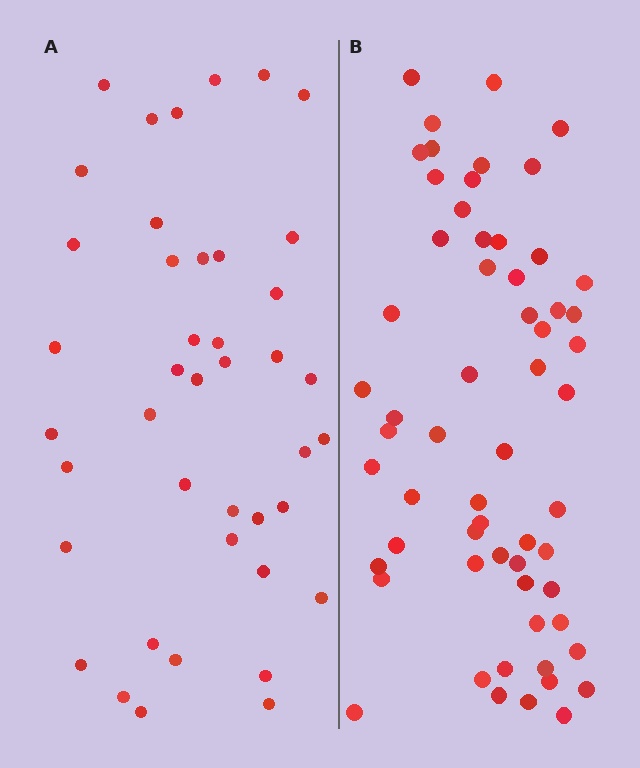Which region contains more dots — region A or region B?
Region B (the right region) has more dots.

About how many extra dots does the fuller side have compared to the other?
Region B has approximately 20 more dots than region A.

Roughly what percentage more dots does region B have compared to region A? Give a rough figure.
About 45% more.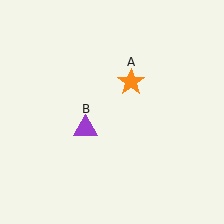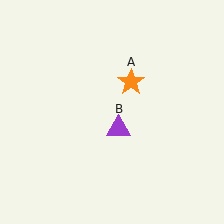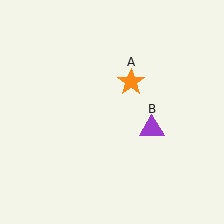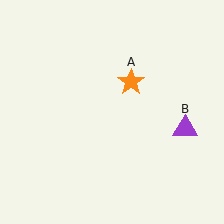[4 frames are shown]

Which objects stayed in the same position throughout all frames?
Orange star (object A) remained stationary.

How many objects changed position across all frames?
1 object changed position: purple triangle (object B).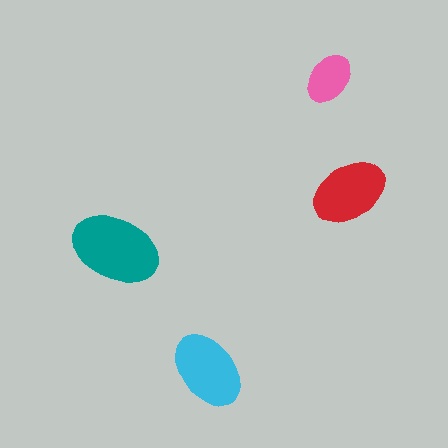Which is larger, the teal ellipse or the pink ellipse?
The teal one.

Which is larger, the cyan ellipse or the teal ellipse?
The teal one.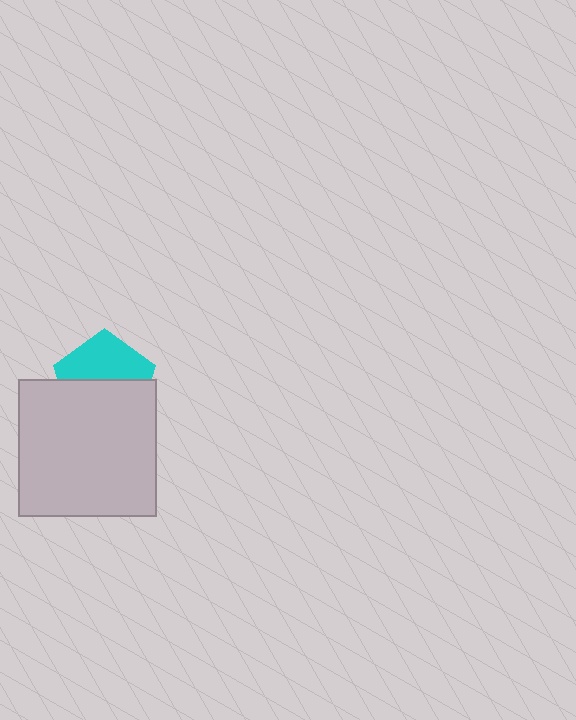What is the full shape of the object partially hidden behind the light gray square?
The partially hidden object is a cyan pentagon.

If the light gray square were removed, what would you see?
You would see the complete cyan pentagon.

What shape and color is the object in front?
The object in front is a light gray square.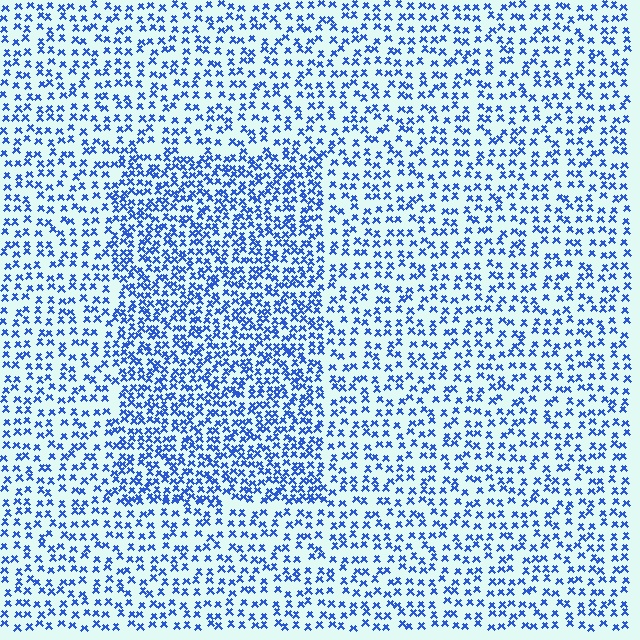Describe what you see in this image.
The image contains small blue elements arranged at two different densities. A rectangle-shaped region is visible where the elements are more densely packed than the surrounding area.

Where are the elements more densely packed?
The elements are more densely packed inside the rectangle boundary.